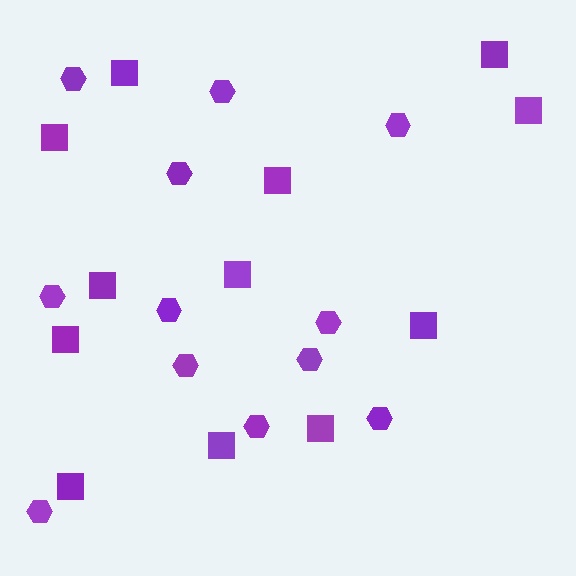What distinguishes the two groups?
There are 2 groups: one group of squares (12) and one group of hexagons (12).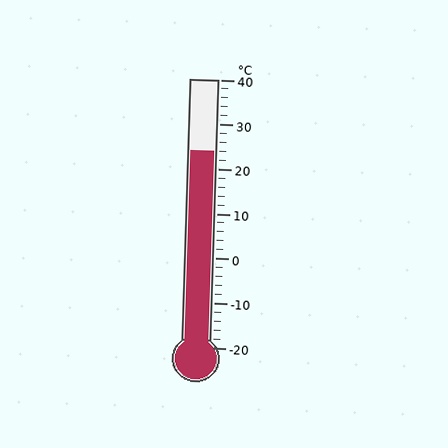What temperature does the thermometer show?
The thermometer shows approximately 24°C.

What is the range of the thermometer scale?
The thermometer scale ranges from -20°C to 40°C.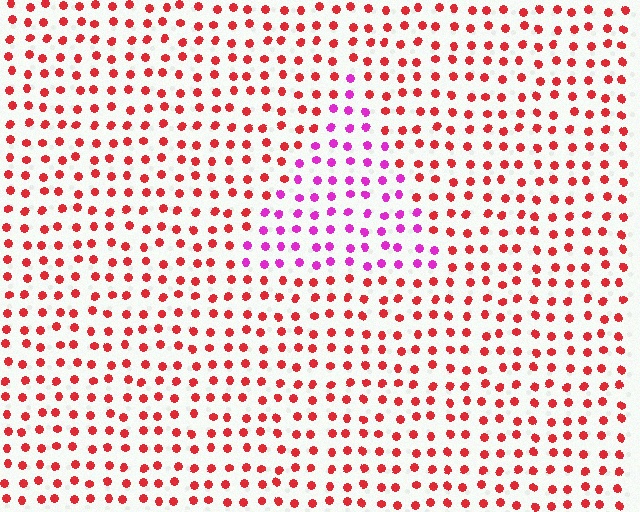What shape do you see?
I see a triangle.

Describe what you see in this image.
The image is filled with small red elements in a uniform arrangement. A triangle-shaped region is visible where the elements are tinted to a slightly different hue, forming a subtle color boundary.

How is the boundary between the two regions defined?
The boundary is defined purely by a slight shift in hue (about 51 degrees). Spacing, size, and orientation are identical on both sides.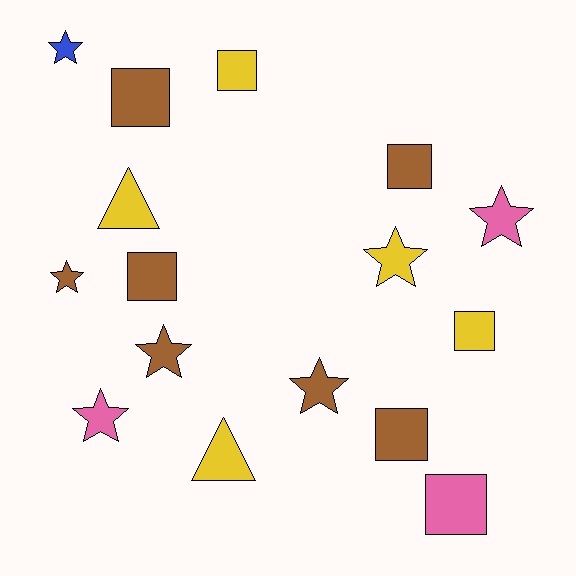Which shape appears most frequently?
Star, with 7 objects.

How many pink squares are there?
There is 1 pink square.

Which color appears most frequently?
Brown, with 7 objects.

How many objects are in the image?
There are 16 objects.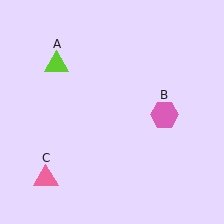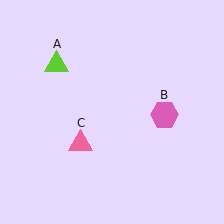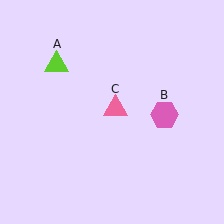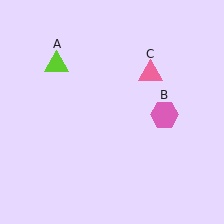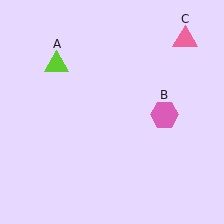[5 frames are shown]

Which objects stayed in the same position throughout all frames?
Lime triangle (object A) and pink hexagon (object B) remained stationary.